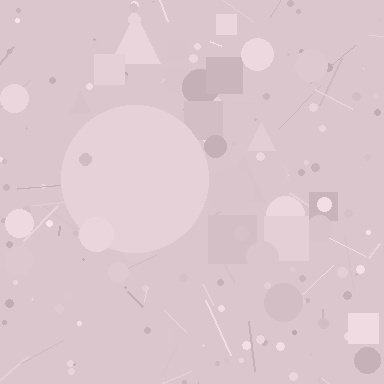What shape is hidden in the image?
A circle is hidden in the image.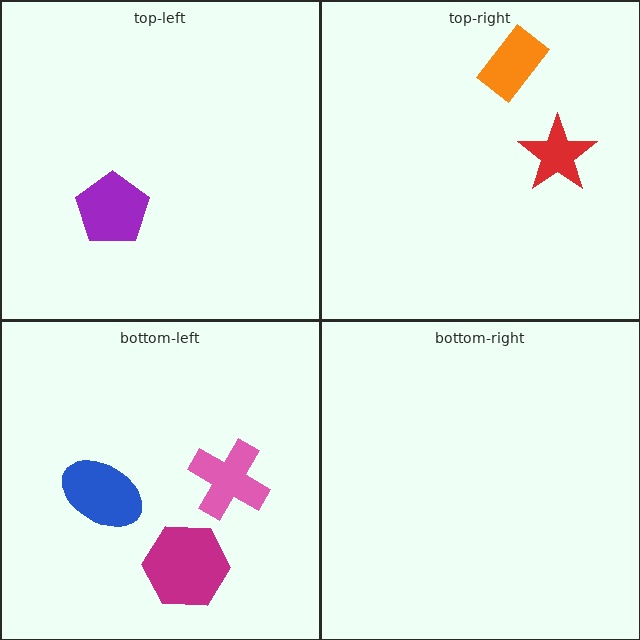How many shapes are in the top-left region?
1.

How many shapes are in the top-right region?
2.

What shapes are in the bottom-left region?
The pink cross, the magenta hexagon, the blue ellipse.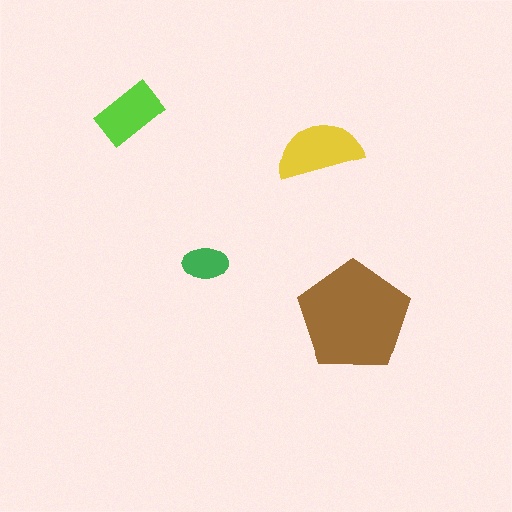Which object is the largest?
The brown pentagon.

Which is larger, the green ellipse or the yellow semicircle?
The yellow semicircle.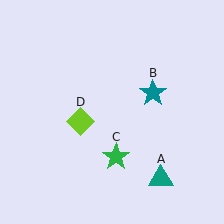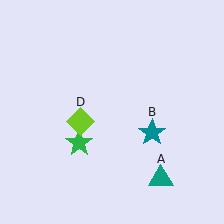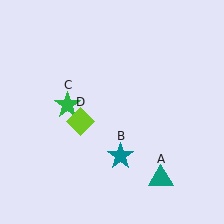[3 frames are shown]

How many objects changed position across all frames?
2 objects changed position: teal star (object B), green star (object C).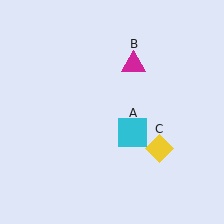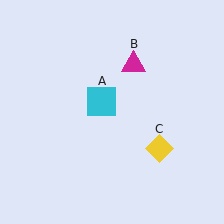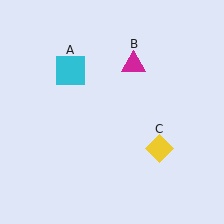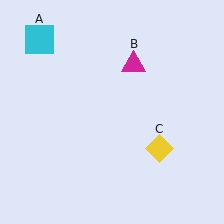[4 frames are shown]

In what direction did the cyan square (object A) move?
The cyan square (object A) moved up and to the left.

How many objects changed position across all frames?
1 object changed position: cyan square (object A).